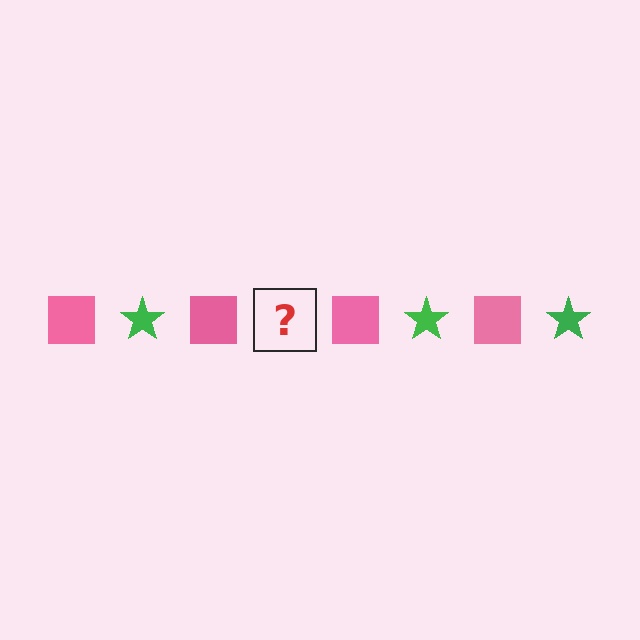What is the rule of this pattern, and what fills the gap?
The rule is that the pattern alternates between pink square and green star. The gap should be filled with a green star.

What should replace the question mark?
The question mark should be replaced with a green star.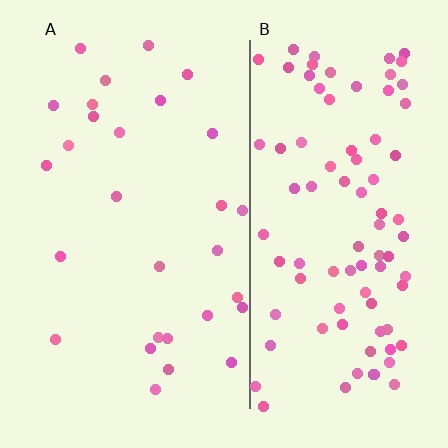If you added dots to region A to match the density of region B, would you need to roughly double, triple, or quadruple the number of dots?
Approximately triple.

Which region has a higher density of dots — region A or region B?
B (the right).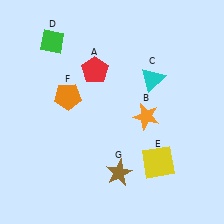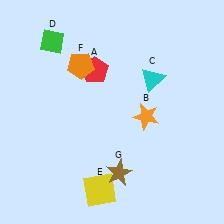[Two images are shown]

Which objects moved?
The objects that moved are: the yellow square (E), the orange pentagon (F).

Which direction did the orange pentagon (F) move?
The orange pentagon (F) moved up.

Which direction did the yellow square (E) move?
The yellow square (E) moved left.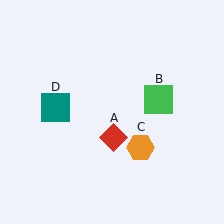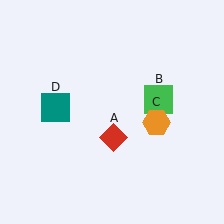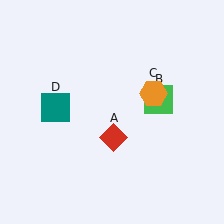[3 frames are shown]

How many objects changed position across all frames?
1 object changed position: orange hexagon (object C).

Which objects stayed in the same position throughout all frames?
Red diamond (object A) and green square (object B) and teal square (object D) remained stationary.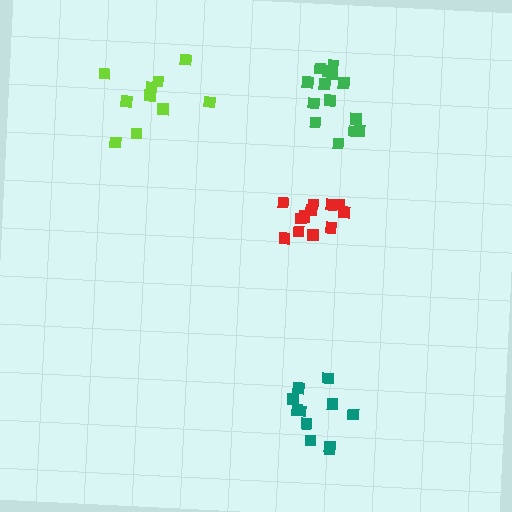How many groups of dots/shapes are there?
There are 4 groups.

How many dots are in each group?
Group 1: 12 dots, Group 2: 14 dots, Group 3: 10 dots, Group 4: 11 dots (47 total).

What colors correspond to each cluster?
The clusters are colored: red, green, lime, teal.